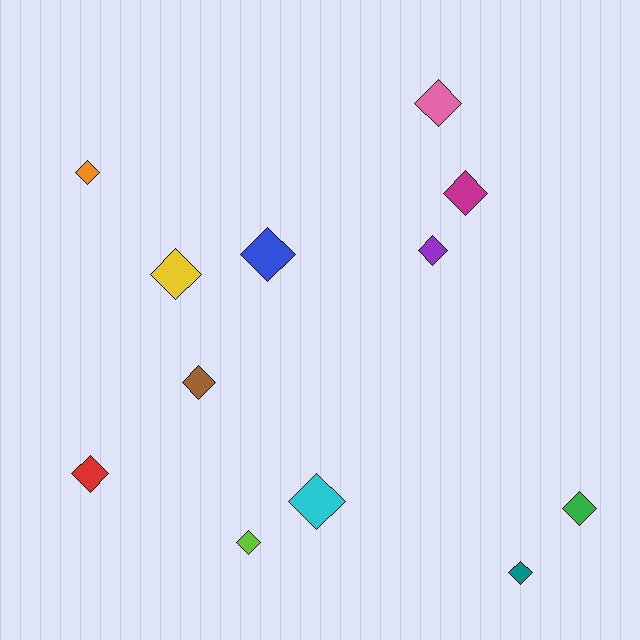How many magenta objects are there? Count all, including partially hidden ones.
There is 1 magenta object.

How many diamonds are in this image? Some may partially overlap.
There are 12 diamonds.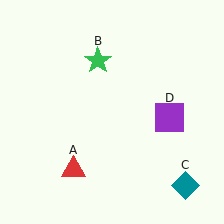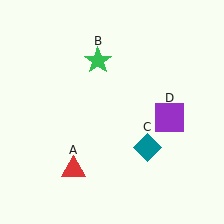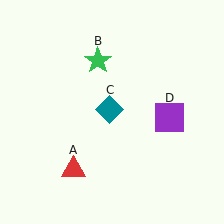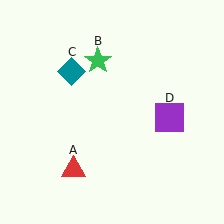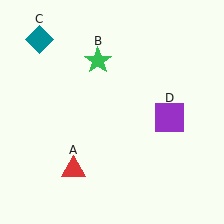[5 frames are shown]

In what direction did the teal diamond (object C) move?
The teal diamond (object C) moved up and to the left.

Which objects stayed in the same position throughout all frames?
Red triangle (object A) and green star (object B) and purple square (object D) remained stationary.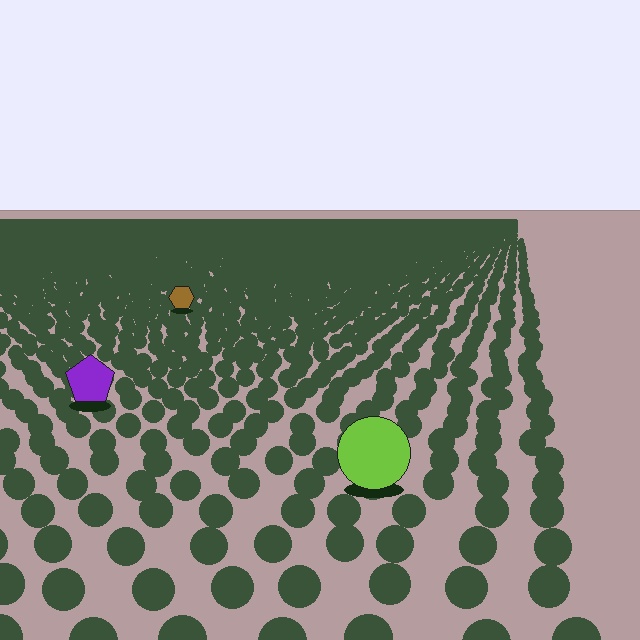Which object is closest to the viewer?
The lime circle is closest. The texture marks near it are larger and more spread out.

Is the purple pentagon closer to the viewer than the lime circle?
No. The lime circle is closer — you can tell from the texture gradient: the ground texture is coarser near it.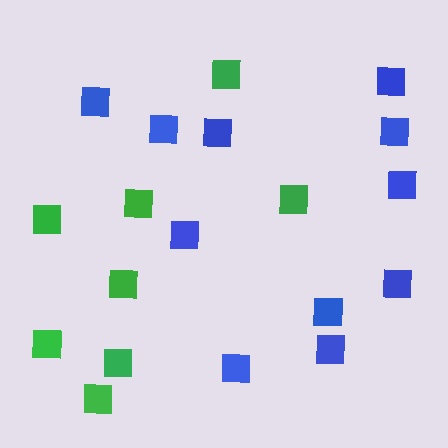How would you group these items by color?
There are 2 groups: one group of green squares (8) and one group of blue squares (11).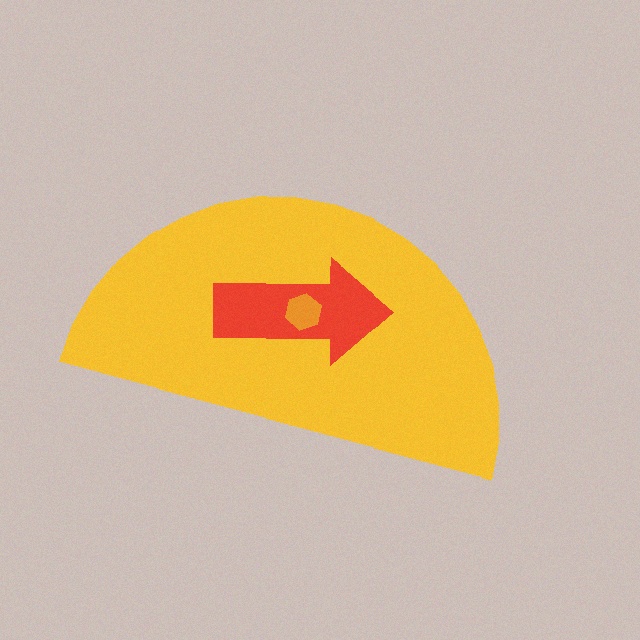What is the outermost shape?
The yellow semicircle.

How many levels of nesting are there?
3.